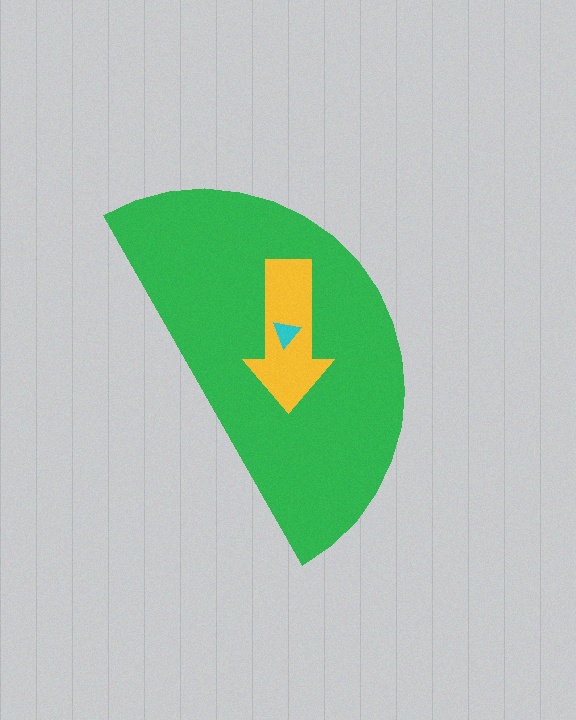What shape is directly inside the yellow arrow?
The cyan triangle.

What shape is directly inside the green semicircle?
The yellow arrow.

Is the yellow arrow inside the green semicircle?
Yes.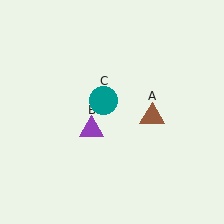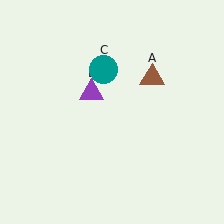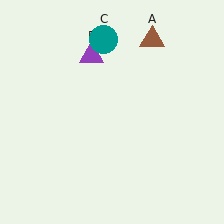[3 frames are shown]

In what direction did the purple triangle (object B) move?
The purple triangle (object B) moved up.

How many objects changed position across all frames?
3 objects changed position: brown triangle (object A), purple triangle (object B), teal circle (object C).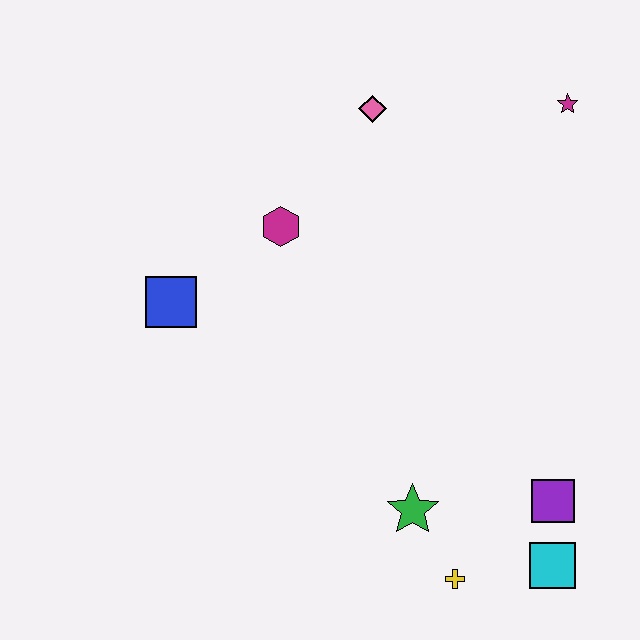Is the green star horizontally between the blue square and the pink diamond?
No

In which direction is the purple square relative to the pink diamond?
The purple square is below the pink diamond.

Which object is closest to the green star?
The yellow cross is closest to the green star.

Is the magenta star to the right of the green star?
Yes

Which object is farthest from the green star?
The magenta star is farthest from the green star.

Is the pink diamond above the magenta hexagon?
Yes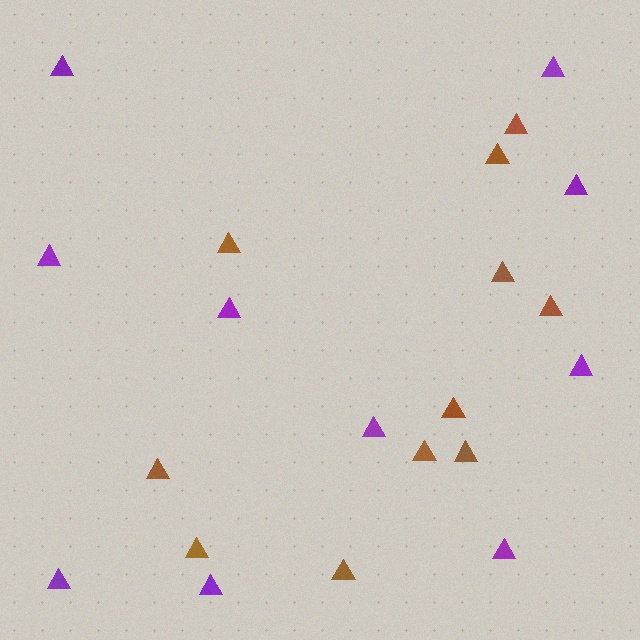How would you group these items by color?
There are 2 groups: one group of brown triangles (11) and one group of purple triangles (10).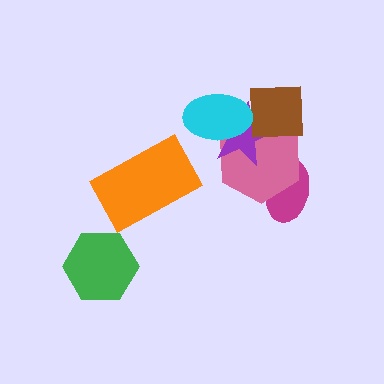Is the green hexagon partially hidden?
No, no other shape covers it.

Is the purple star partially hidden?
Yes, it is partially covered by another shape.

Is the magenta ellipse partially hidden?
Yes, it is partially covered by another shape.